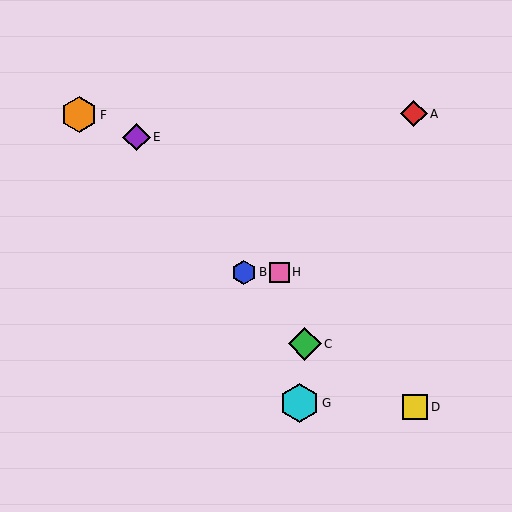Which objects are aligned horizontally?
Objects B, H are aligned horizontally.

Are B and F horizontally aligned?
No, B is at y≈272 and F is at y≈115.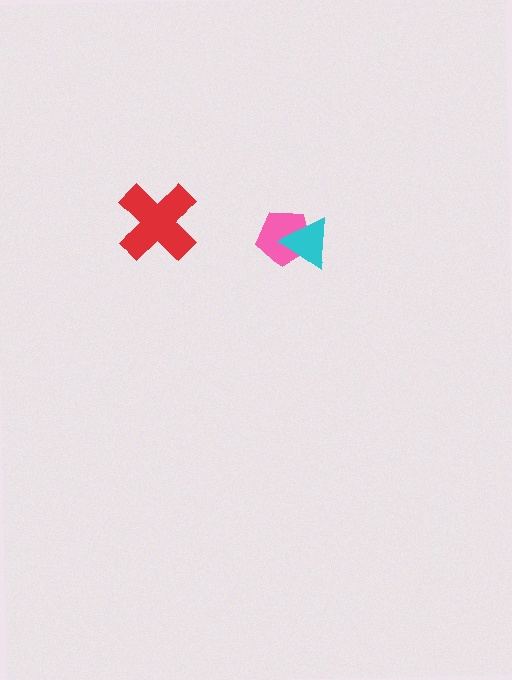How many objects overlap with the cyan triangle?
1 object overlaps with the cyan triangle.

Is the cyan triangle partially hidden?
No, no other shape covers it.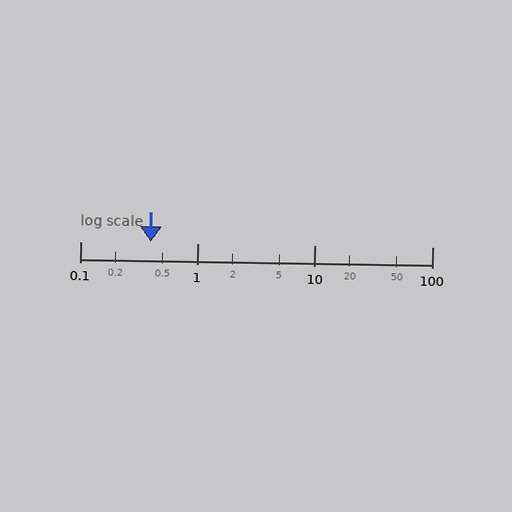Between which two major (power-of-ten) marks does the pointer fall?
The pointer is between 0.1 and 1.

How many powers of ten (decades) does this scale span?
The scale spans 3 decades, from 0.1 to 100.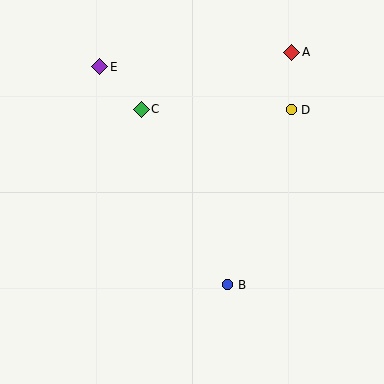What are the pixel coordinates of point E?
Point E is at (100, 67).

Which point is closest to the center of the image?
Point C at (141, 109) is closest to the center.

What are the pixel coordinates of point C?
Point C is at (141, 109).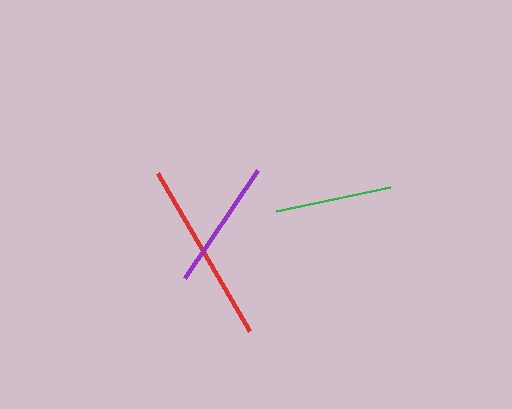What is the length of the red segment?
The red segment is approximately 183 pixels long.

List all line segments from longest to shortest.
From longest to shortest: red, purple, green.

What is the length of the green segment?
The green segment is approximately 117 pixels long.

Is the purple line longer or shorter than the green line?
The purple line is longer than the green line.